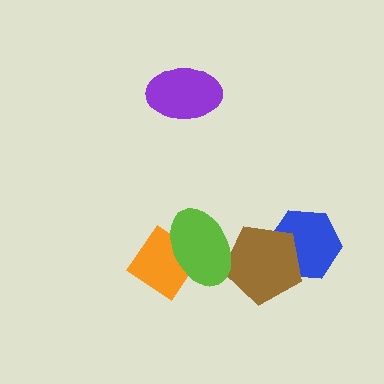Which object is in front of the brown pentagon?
The lime ellipse is in front of the brown pentagon.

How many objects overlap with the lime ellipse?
2 objects overlap with the lime ellipse.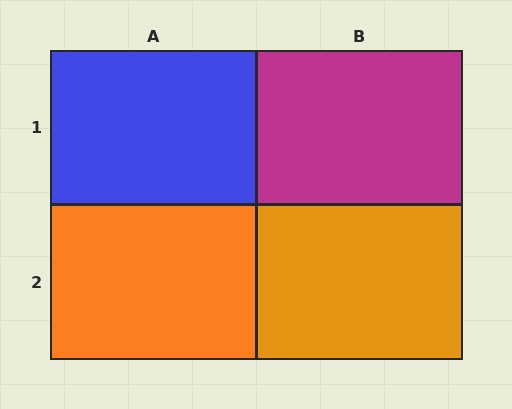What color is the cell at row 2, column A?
Orange.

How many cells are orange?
2 cells are orange.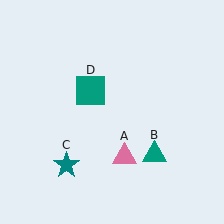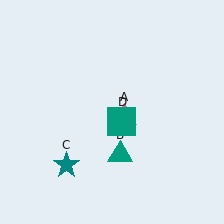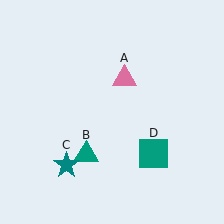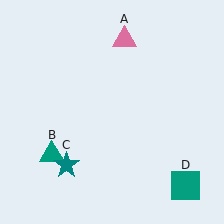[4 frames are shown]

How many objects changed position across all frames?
3 objects changed position: pink triangle (object A), teal triangle (object B), teal square (object D).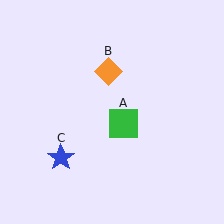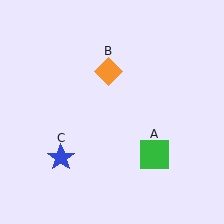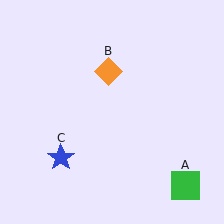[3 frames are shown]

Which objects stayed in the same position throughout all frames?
Orange diamond (object B) and blue star (object C) remained stationary.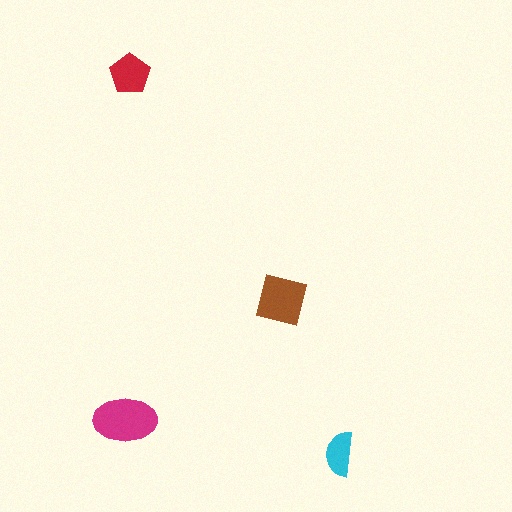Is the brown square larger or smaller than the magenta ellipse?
Smaller.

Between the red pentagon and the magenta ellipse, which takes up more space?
The magenta ellipse.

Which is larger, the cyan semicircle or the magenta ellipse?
The magenta ellipse.